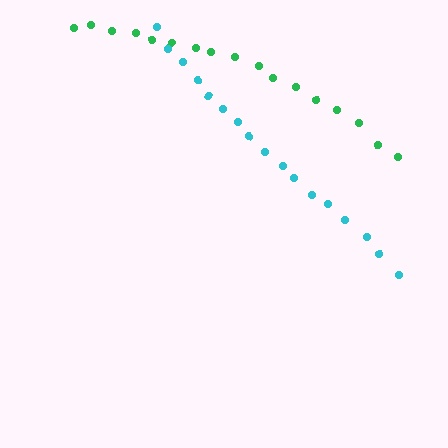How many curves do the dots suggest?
There are 2 distinct paths.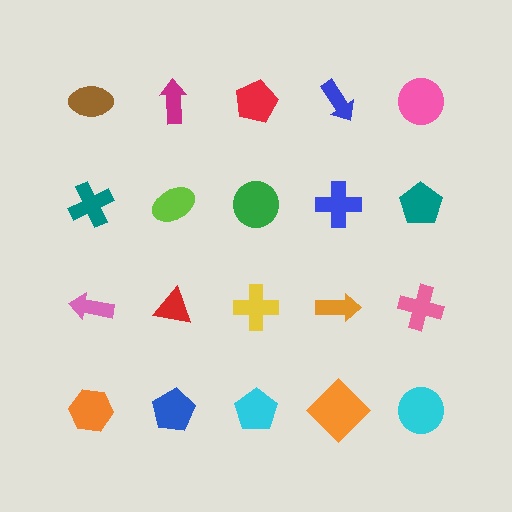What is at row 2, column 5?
A teal pentagon.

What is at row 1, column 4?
A blue arrow.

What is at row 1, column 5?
A pink circle.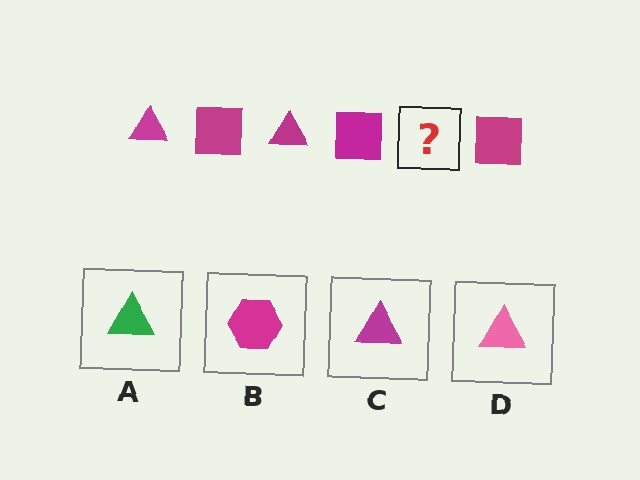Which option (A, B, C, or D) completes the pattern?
C.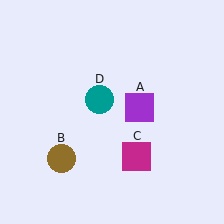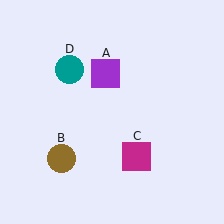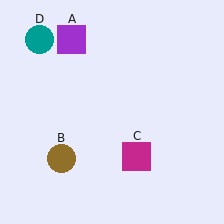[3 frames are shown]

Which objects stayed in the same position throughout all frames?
Brown circle (object B) and magenta square (object C) remained stationary.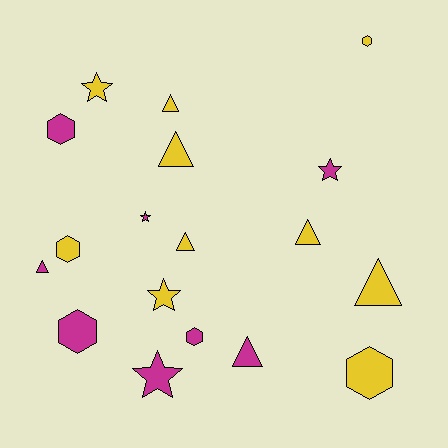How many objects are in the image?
There are 18 objects.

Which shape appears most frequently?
Triangle, with 7 objects.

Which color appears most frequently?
Yellow, with 10 objects.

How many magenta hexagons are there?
There are 3 magenta hexagons.